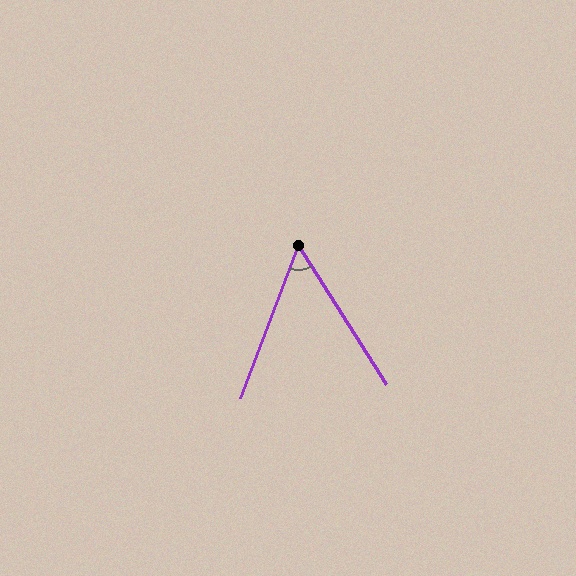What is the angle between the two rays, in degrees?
Approximately 53 degrees.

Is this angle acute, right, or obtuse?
It is acute.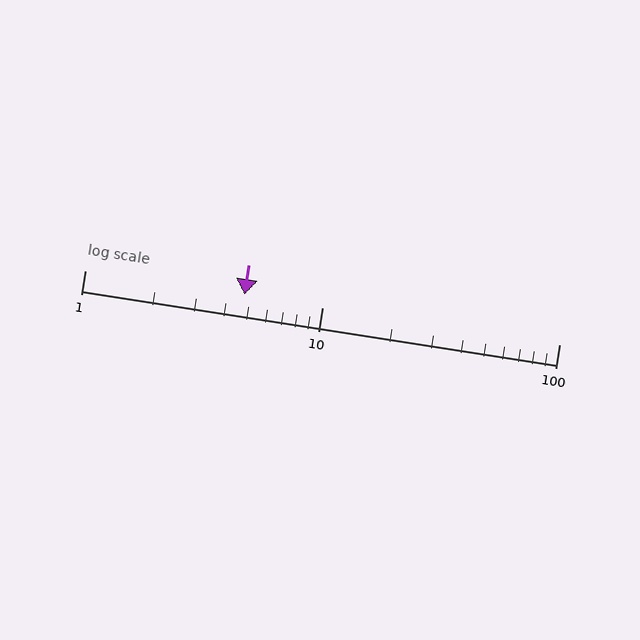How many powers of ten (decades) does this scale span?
The scale spans 2 decades, from 1 to 100.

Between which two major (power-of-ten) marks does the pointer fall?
The pointer is between 1 and 10.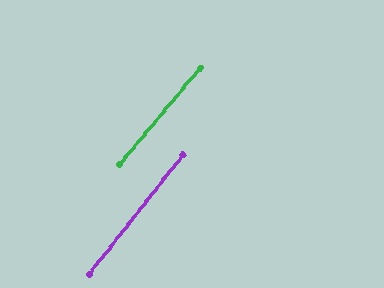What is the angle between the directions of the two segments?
Approximately 2 degrees.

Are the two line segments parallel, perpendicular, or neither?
Parallel — their directions differ by only 1.6°.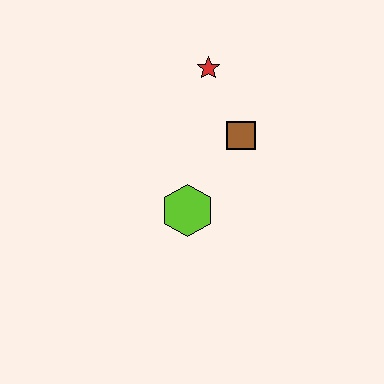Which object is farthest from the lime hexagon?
The red star is farthest from the lime hexagon.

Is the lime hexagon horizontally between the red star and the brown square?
No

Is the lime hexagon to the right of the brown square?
No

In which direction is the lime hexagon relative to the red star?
The lime hexagon is below the red star.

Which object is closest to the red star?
The brown square is closest to the red star.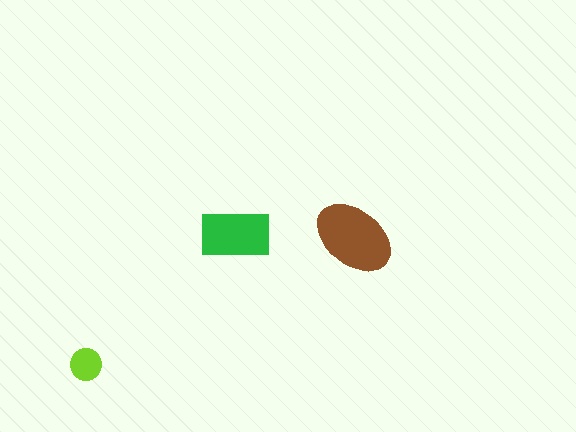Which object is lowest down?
The lime circle is bottommost.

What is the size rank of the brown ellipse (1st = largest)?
1st.